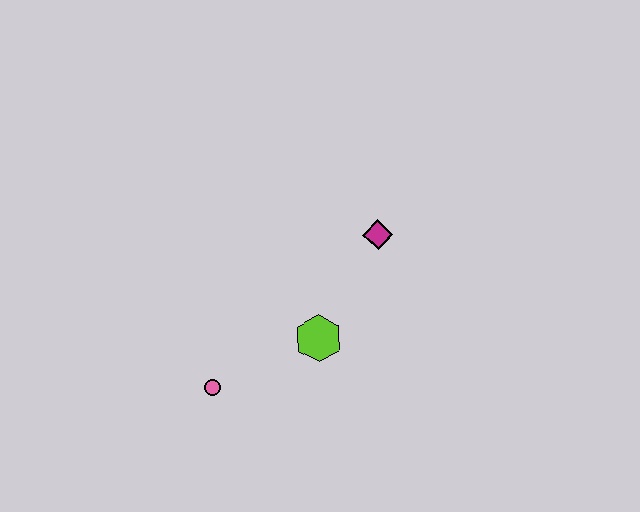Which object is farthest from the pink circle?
The magenta diamond is farthest from the pink circle.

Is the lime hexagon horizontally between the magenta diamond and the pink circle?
Yes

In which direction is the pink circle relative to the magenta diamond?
The pink circle is to the left of the magenta diamond.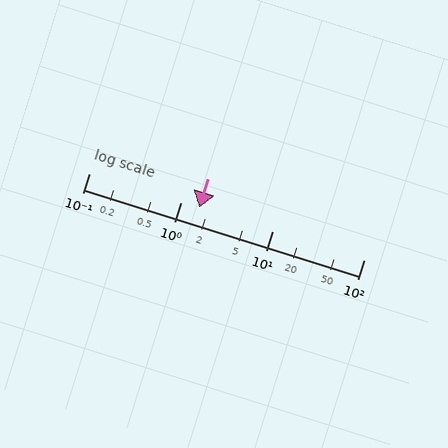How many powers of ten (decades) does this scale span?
The scale spans 3 decades, from 0.1 to 100.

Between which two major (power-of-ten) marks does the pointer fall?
The pointer is between 1 and 10.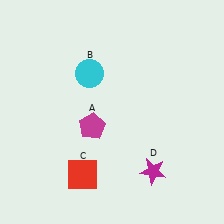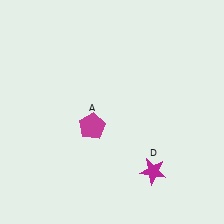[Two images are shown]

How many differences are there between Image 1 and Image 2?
There are 2 differences between the two images.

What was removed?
The cyan circle (B), the red square (C) were removed in Image 2.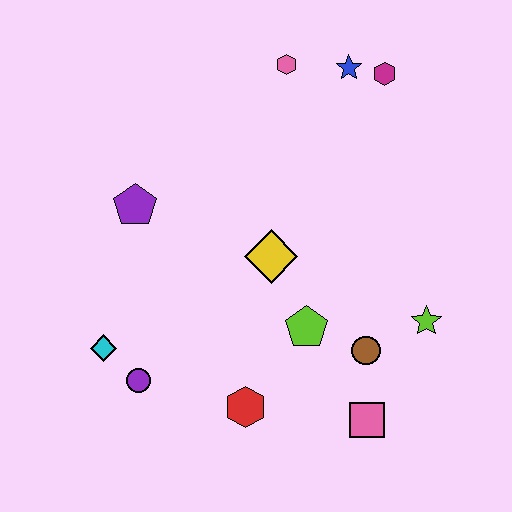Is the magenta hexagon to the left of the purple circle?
No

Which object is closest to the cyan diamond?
The purple circle is closest to the cyan diamond.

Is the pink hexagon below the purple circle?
No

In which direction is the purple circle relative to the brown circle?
The purple circle is to the left of the brown circle.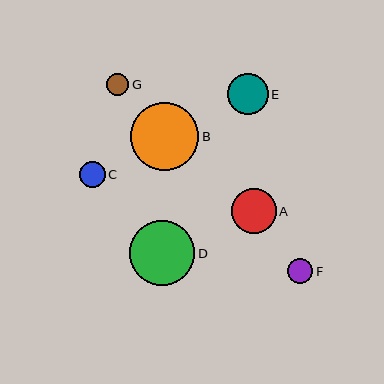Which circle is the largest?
Circle B is the largest with a size of approximately 68 pixels.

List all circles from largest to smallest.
From largest to smallest: B, D, A, E, C, F, G.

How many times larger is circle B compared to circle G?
Circle B is approximately 3.1 times the size of circle G.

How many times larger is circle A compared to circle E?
Circle A is approximately 1.1 times the size of circle E.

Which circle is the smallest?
Circle G is the smallest with a size of approximately 22 pixels.